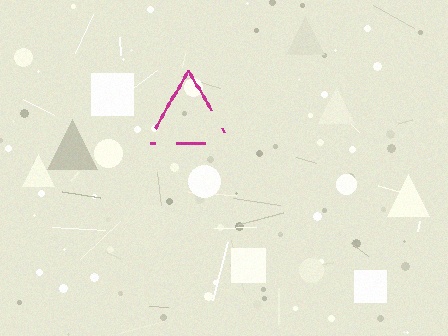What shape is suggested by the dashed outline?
The dashed outline suggests a triangle.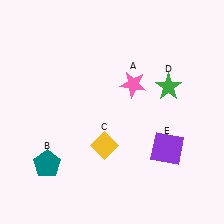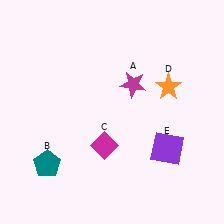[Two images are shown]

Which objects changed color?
A changed from pink to magenta. C changed from yellow to magenta. D changed from green to orange.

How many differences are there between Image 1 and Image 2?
There are 3 differences between the two images.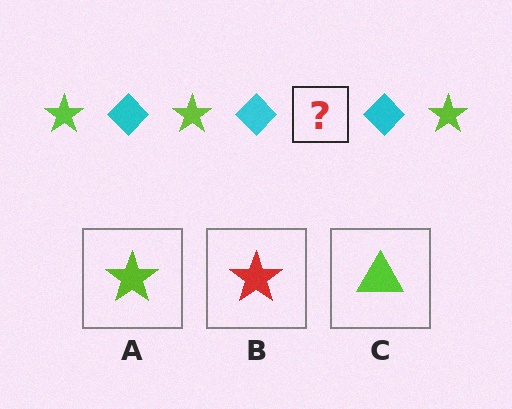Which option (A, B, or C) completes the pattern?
A.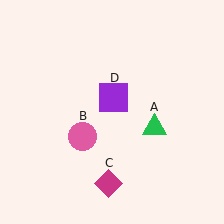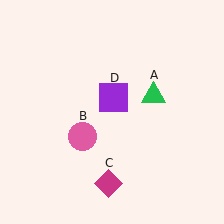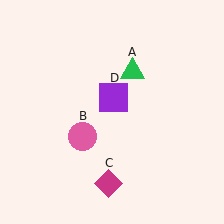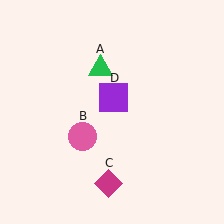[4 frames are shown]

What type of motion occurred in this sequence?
The green triangle (object A) rotated counterclockwise around the center of the scene.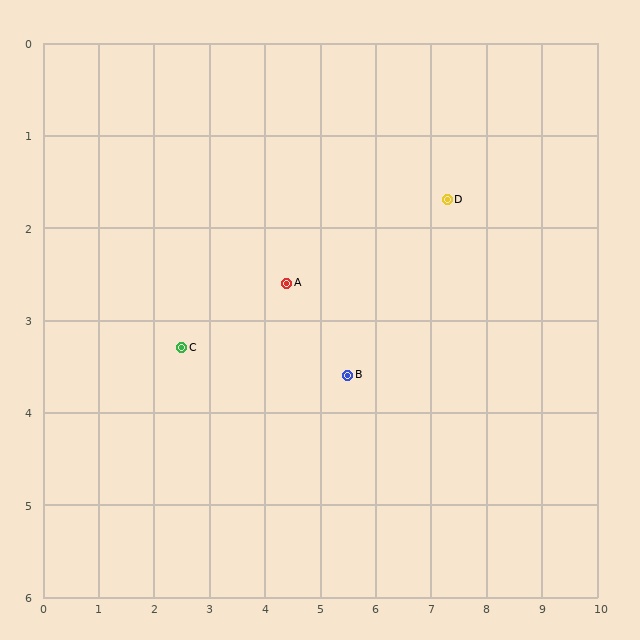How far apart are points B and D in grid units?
Points B and D are about 2.6 grid units apart.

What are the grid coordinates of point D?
Point D is at approximately (7.3, 1.7).